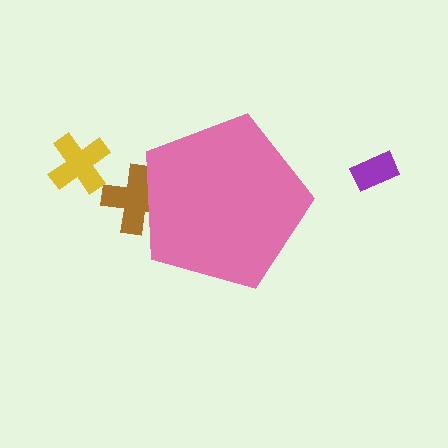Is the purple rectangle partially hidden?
No, the purple rectangle is fully visible.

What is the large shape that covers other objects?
A pink pentagon.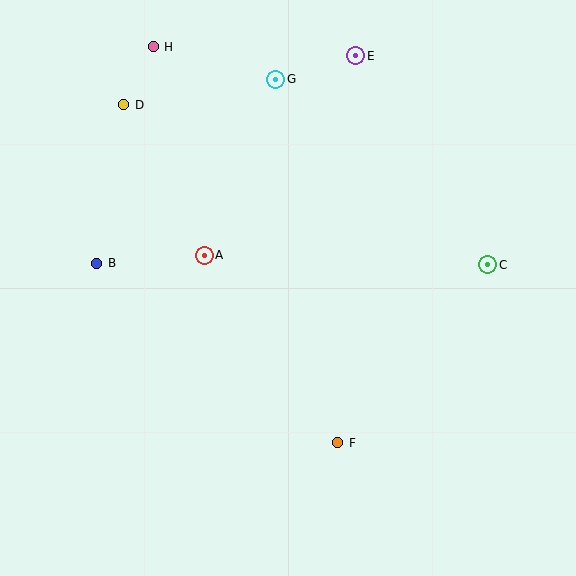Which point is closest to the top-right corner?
Point E is closest to the top-right corner.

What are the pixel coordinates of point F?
Point F is at (338, 443).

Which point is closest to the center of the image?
Point A at (204, 255) is closest to the center.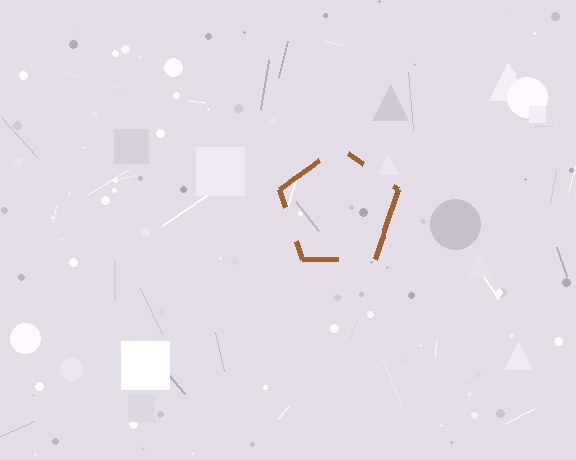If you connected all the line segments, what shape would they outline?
They would outline a pentagon.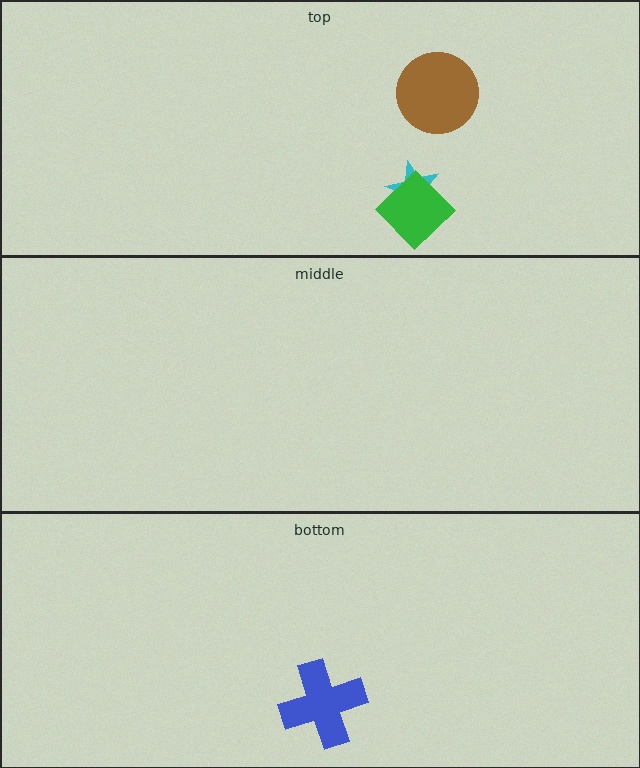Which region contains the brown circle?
The top region.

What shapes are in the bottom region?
The blue cross.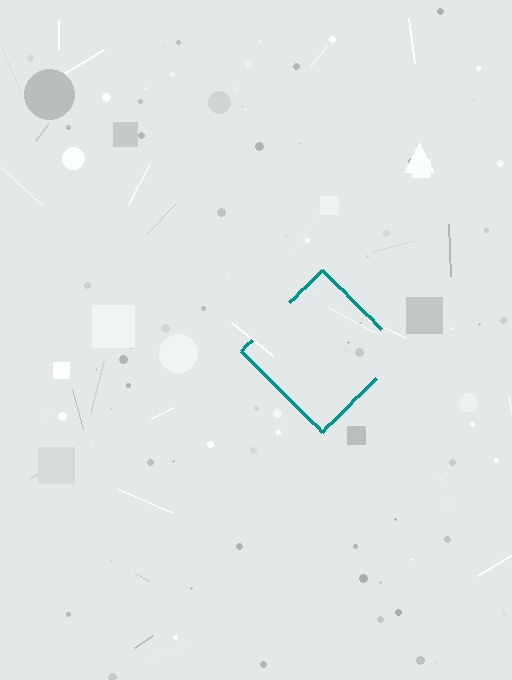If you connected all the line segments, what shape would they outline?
They would outline a diamond.